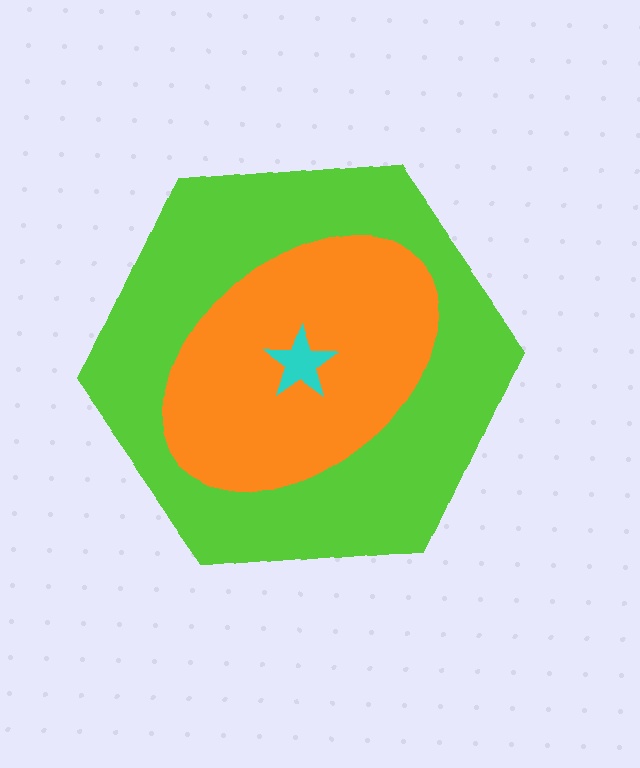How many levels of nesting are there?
3.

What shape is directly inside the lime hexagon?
The orange ellipse.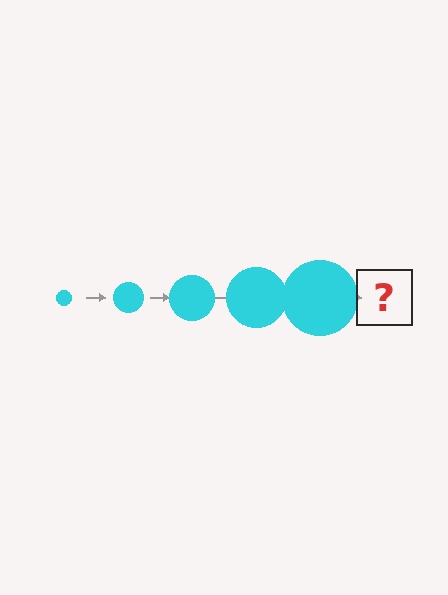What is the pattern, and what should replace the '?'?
The pattern is that the circle gets progressively larger each step. The '?' should be a cyan circle, larger than the previous one.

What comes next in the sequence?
The next element should be a cyan circle, larger than the previous one.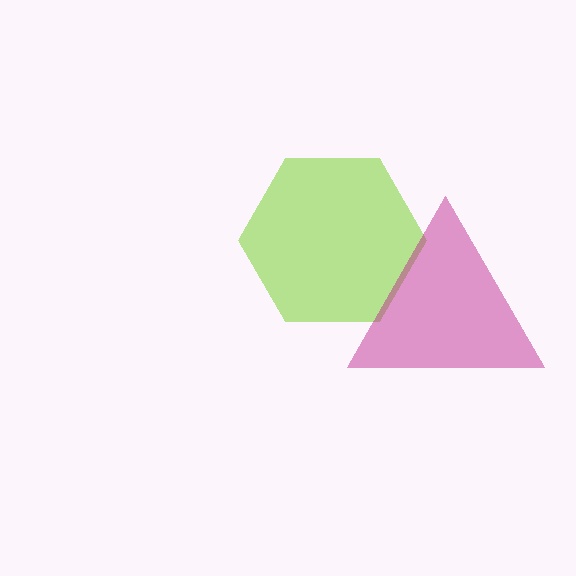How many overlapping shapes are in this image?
There are 2 overlapping shapes in the image.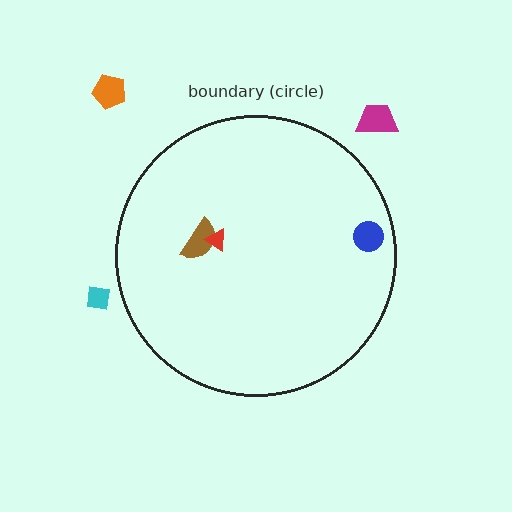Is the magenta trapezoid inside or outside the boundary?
Outside.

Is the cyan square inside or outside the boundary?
Outside.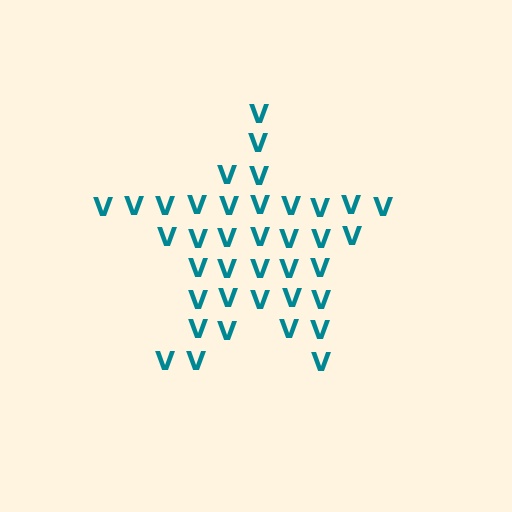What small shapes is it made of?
It is made of small letter V's.